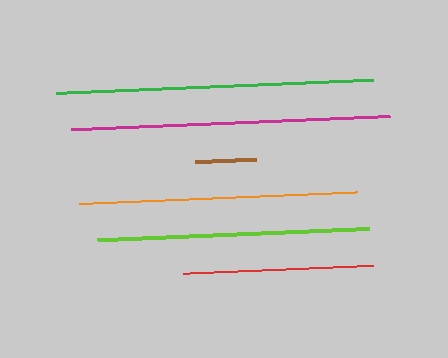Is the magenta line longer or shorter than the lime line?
The magenta line is longer than the lime line.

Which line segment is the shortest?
The brown line is the shortest at approximately 61 pixels.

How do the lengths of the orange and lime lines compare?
The orange and lime lines are approximately the same length.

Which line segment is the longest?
The magenta line is the longest at approximately 319 pixels.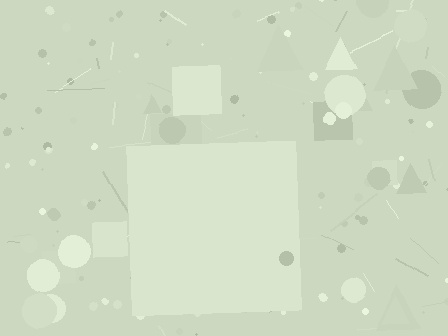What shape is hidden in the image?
A square is hidden in the image.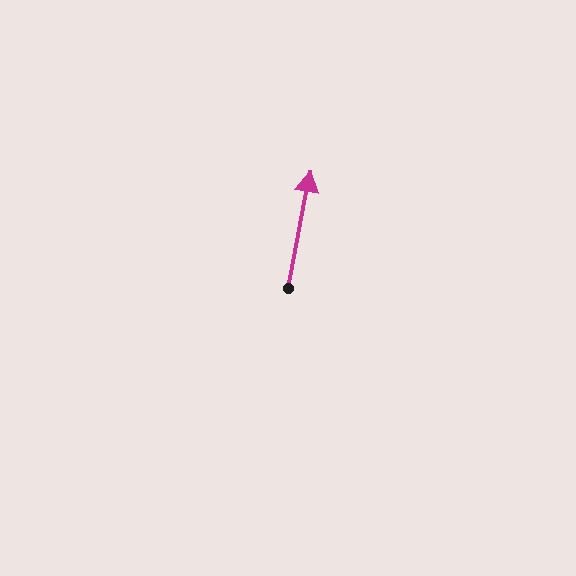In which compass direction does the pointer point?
North.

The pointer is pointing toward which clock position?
Roughly 12 o'clock.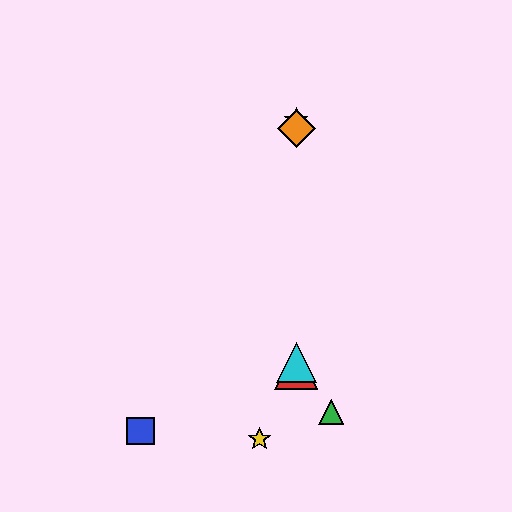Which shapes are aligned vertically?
The red triangle, the purple star, the orange diamond, the cyan triangle are aligned vertically.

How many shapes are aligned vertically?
4 shapes (the red triangle, the purple star, the orange diamond, the cyan triangle) are aligned vertically.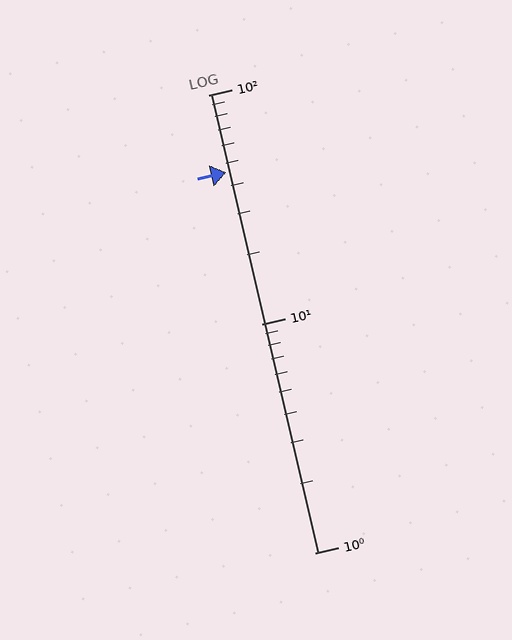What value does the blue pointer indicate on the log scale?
The pointer indicates approximately 46.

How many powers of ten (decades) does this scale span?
The scale spans 2 decades, from 1 to 100.